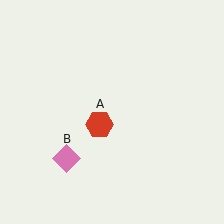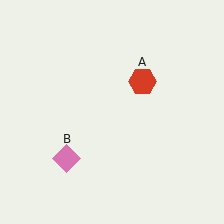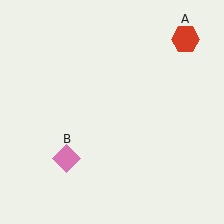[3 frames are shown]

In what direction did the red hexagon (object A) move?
The red hexagon (object A) moved up and to the right.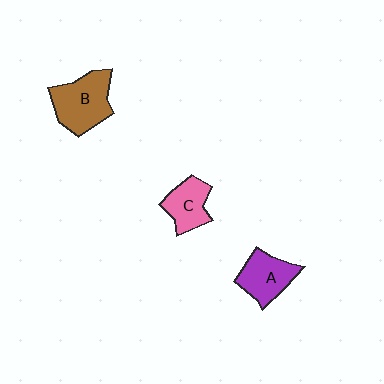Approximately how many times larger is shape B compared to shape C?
Approximately 1.5 times.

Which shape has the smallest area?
Shape C (pink).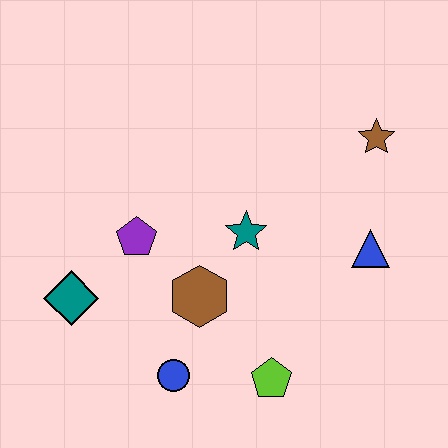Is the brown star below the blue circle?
No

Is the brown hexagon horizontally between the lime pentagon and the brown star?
No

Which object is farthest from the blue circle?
The brown star is farthest from the blue circle.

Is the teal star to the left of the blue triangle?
Yes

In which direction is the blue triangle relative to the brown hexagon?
The blue triangle is to the right of the brown hexagon.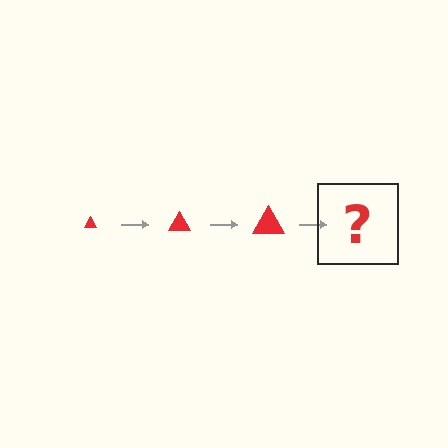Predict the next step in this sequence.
The next step is a red triangle, larger than the previous one.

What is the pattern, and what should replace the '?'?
The pattern is that the triangle gets progressively larger each step. The '?' should be a red triangle, larger than the previous one.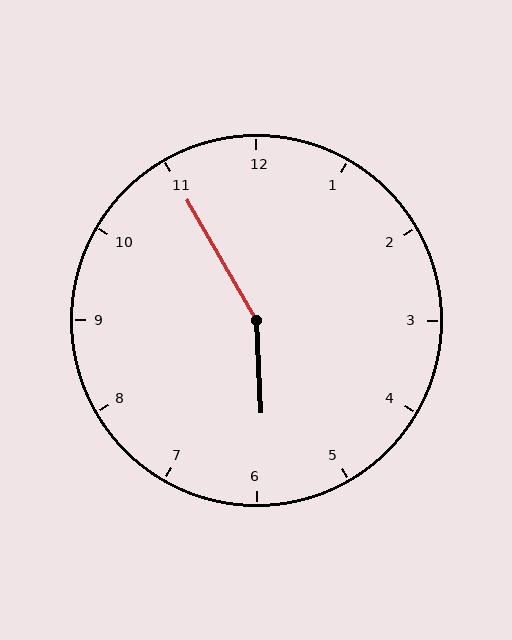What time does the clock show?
5:55.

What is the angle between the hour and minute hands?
Approximately 152 degrees.